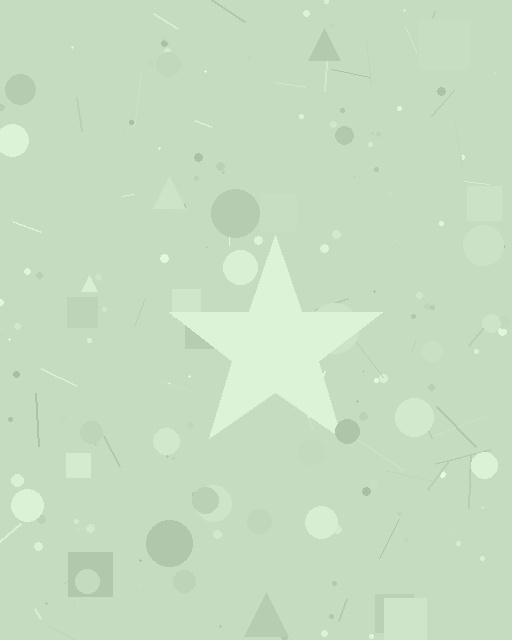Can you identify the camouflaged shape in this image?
The camouflaged shape is a star.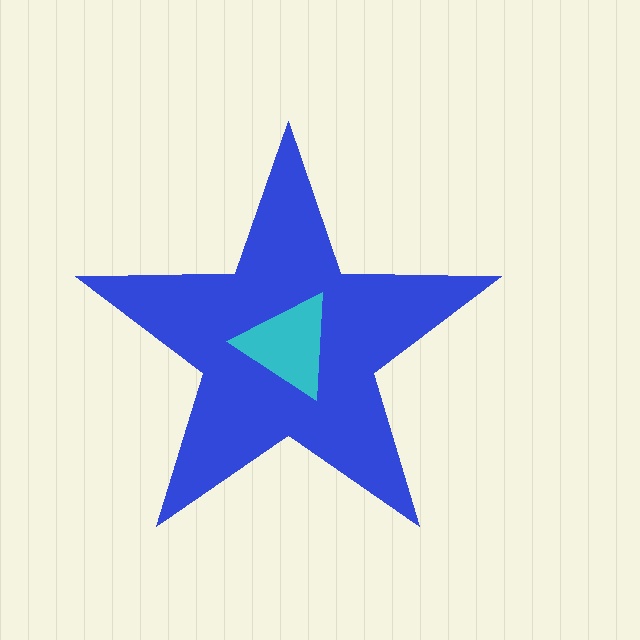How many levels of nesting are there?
2.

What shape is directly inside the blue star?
The cyan triangle.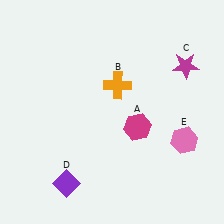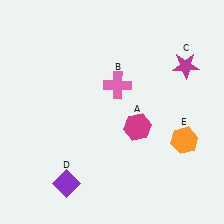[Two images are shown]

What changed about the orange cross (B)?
In Image 1, B is orange. In Image 2, it changed to pink.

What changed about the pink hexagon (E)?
In Image 1, E is pink. In Image 2, it changed to orange.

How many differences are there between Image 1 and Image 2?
There are 2 differences between the two images.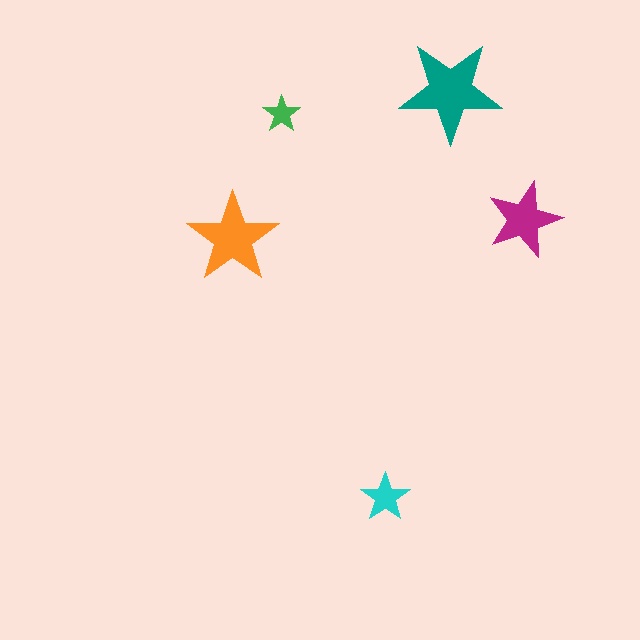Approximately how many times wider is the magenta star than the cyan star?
About 1.5 times wider.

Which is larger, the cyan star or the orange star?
The orange one.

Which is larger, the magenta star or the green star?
The magenta one.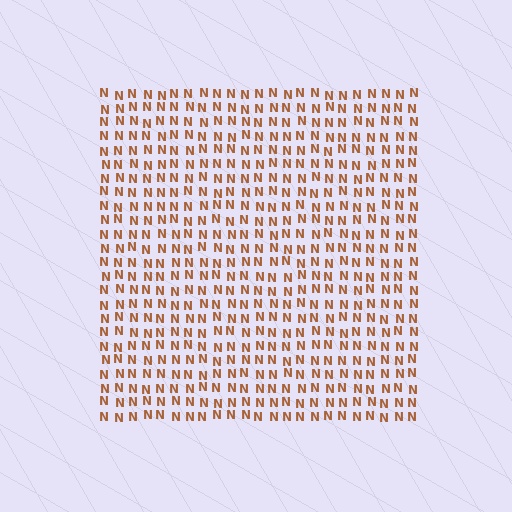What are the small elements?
The small elements are letter N's.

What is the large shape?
The large shape is a square.